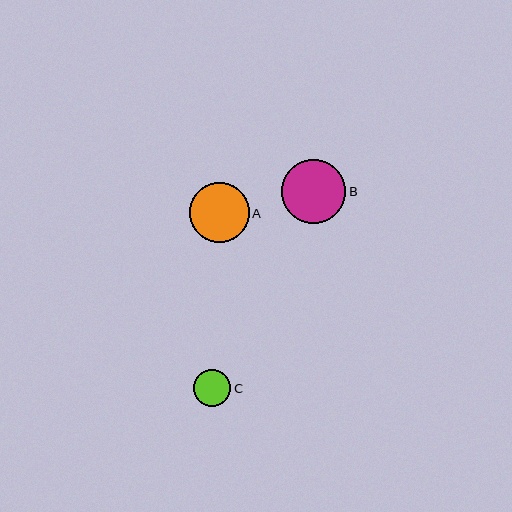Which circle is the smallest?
Circle C is the smallest with a size of approximately 37 pixels.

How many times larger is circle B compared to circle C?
Circle B is approximately 1.7 times the size of circle C.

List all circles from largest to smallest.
From largest to smallest: B, A, C.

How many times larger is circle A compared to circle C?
Circle A is approximately 1.6 times the size of circle C.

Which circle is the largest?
Circle B is the largest with a size of approximately 65 pixels.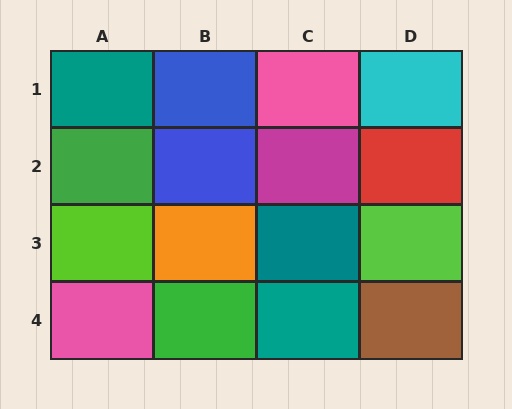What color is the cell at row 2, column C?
Magenta.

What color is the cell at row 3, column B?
Orange.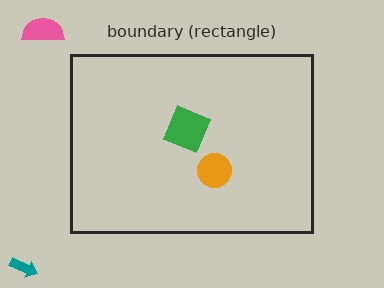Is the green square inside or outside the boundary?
Inside.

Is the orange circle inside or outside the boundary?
Inside.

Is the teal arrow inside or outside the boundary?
Outside.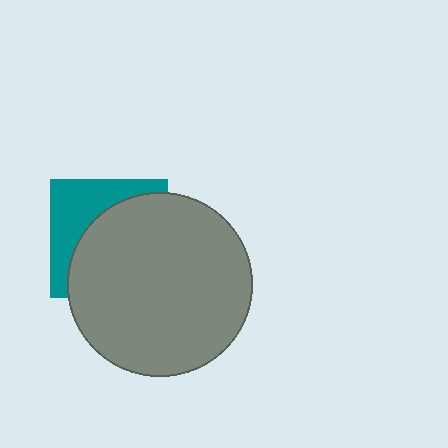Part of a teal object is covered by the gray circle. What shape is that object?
It is a square.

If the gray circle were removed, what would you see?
You would see the complete teal square.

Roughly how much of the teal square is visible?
A small part of it is visible (roughly 37%).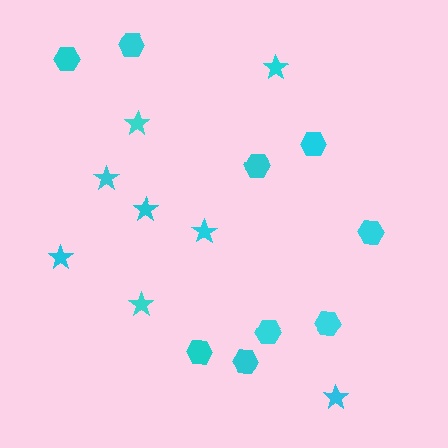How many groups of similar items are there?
There are 2 groups: one group of hexagons (9) and one group of stars (8).